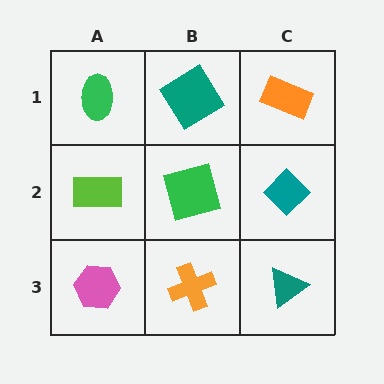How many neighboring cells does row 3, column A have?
2.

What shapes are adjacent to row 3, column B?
A green square (row 2, column B), a pink hexagon (row 3, column A), a teal triangle (row 3, column C).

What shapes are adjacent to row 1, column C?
A teal diamond (row 2, column C), a teal diamond (row 1, column B).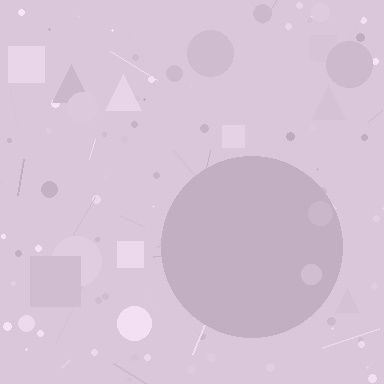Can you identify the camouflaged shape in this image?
The camouflaged shape is a circle.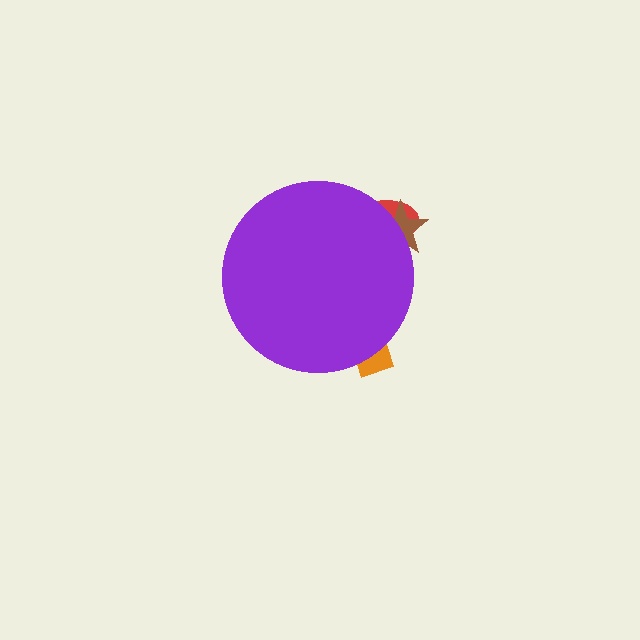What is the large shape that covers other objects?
A purple circle.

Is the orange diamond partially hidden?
Yes, the orange diamond is partially hidden behind the purple circle.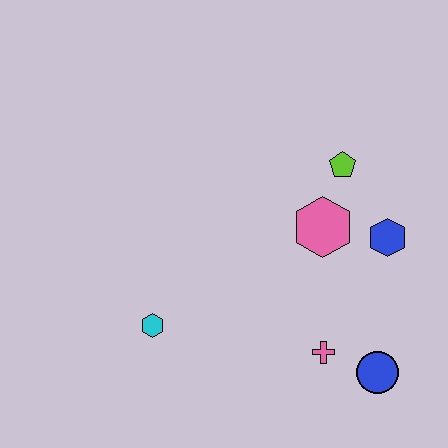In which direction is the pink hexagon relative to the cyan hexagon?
The pink hexagon is to the right of the cyan hexagon.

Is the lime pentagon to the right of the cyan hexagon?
Yes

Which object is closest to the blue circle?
The pink cross is closest to the blue circle.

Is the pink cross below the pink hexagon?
Yes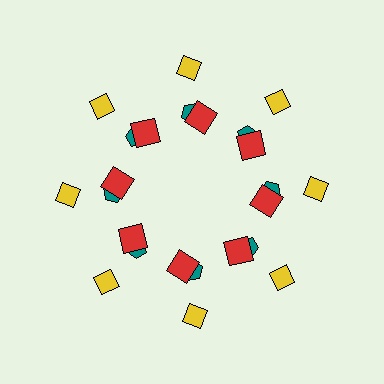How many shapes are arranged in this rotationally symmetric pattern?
There are 24 shapes, arranged in 8 groups of 3.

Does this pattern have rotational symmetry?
Yes, this pattern has 8-fold rotational symmetry. It looks the same after rotating 45 degrees around the center.